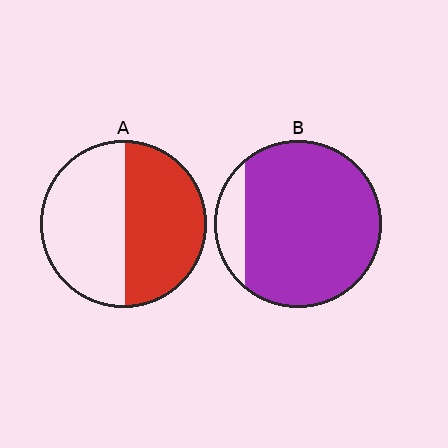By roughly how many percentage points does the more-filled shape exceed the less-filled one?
By roughly 40 percentage points (B over A).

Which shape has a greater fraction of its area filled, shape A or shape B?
Shape B.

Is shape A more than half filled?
Roughly half.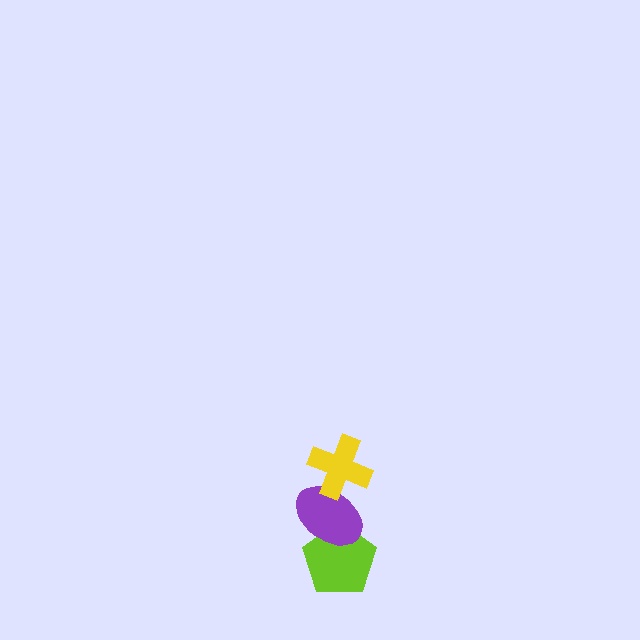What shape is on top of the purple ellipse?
The yellow cross is on top of the purple ellipse.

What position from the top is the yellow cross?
The yellow cross is 1st from the top.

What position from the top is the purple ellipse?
The purple ellipse is 2nd from the top.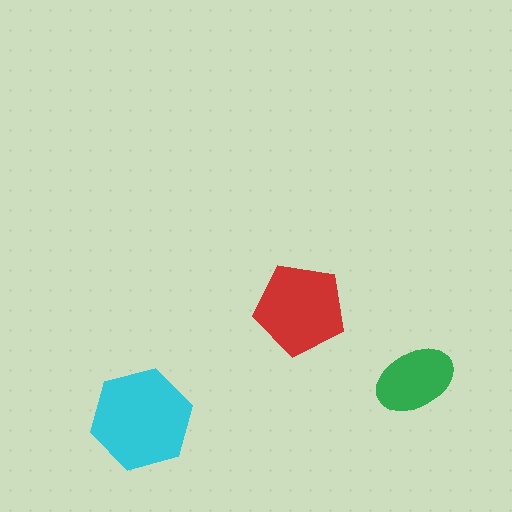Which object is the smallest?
The green ellipse.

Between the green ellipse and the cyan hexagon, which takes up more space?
The cyan hexagon.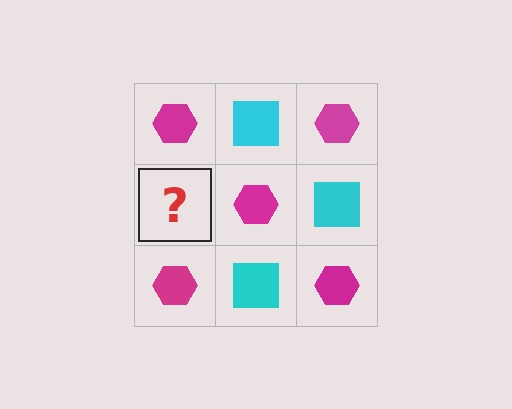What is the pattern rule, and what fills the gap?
The rule is that it alternates magenta hexagon and cyan square in a checkerboard pattern. The gap should be filled with a cyan square.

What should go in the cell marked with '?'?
The missing cell should contain a cyan square.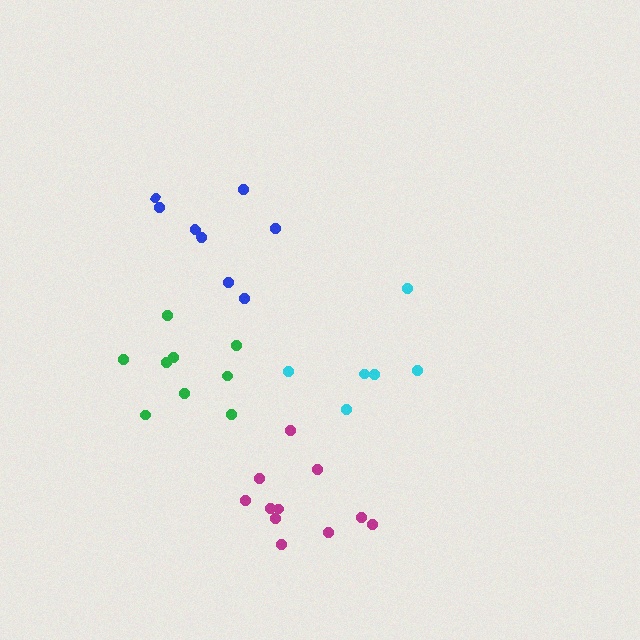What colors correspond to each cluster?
The clusters are colored: green, cyan, magenta, blue.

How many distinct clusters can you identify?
There are 4 distinct clusters.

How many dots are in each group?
Group 1: 9 dots, Group 2: 6 dots, Group 3: 11 dots, Group 4: 8 dots (34 total).